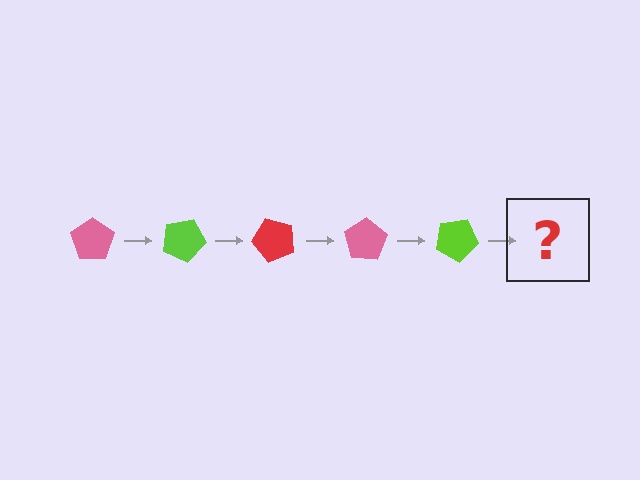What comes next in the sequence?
The next element should be a red pentagon, rotated 125 degrees from the start.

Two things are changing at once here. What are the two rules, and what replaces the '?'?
The two rules are that it rotates 25 degrees each step and the color cycles through pink, lime, and red. The '?' should be a red pentagon, rotated 125 degrees from the start.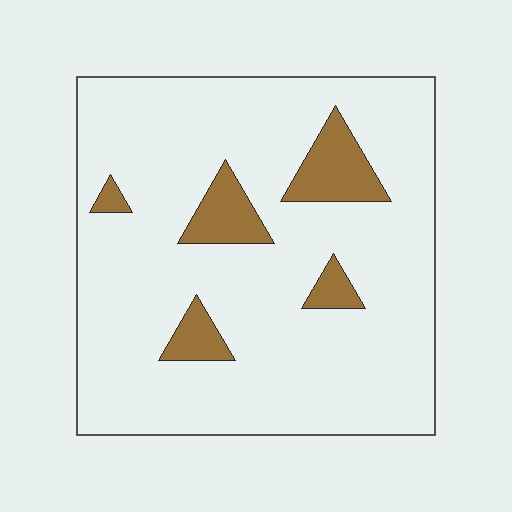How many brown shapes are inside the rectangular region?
5.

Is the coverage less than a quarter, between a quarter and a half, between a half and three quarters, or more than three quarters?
Less than a quarter.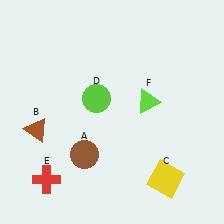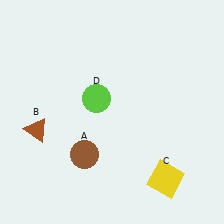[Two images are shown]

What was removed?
The lime triangle (F), the red cross (E) were removed in Image 2.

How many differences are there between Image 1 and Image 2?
There are 2 differences between the two images.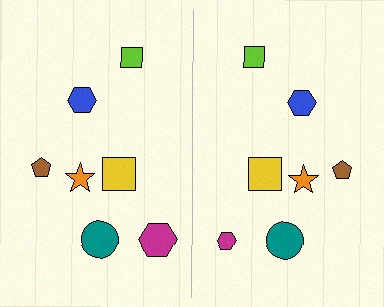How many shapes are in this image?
There are 14 shapes in this image.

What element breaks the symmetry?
The magenta hexagon on the right side has a different size than its mirror counterpart.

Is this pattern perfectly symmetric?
No, the pattern is not perfectly symmetric. The magenta hexagon on the right side has a different size than its mirror counterpart.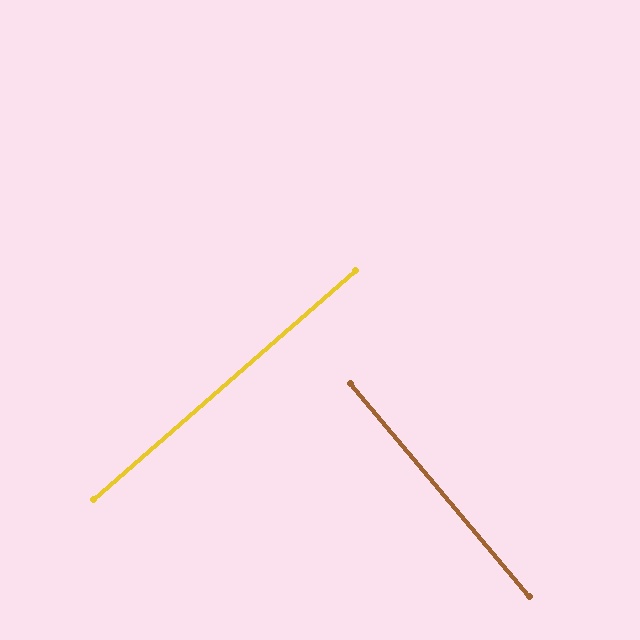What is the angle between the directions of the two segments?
Approximately 89 degrees.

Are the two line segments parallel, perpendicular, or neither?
Perpendicular — they meet at approximately 89°.